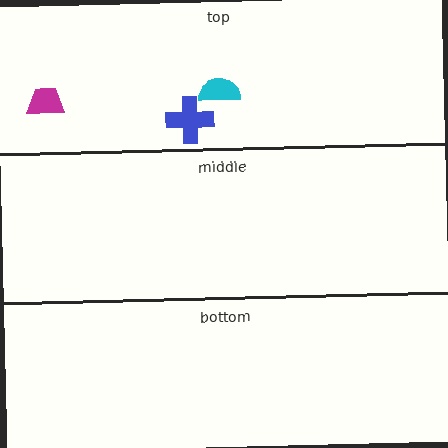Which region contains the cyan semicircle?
The top region.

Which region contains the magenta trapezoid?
The top region.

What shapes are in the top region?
The cyan semicircle, the blue cross, the magenta trapezoid.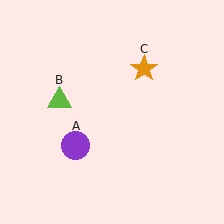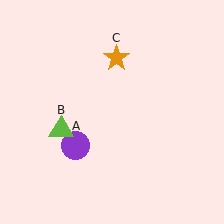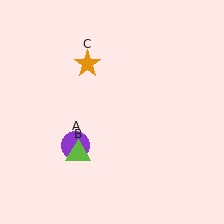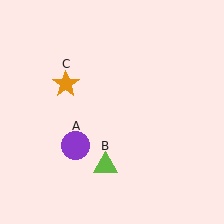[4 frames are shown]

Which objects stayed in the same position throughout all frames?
Purple circle (object A) remained stationary.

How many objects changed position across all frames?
2 objects changed position: lime triangle (object B), orange star (object C).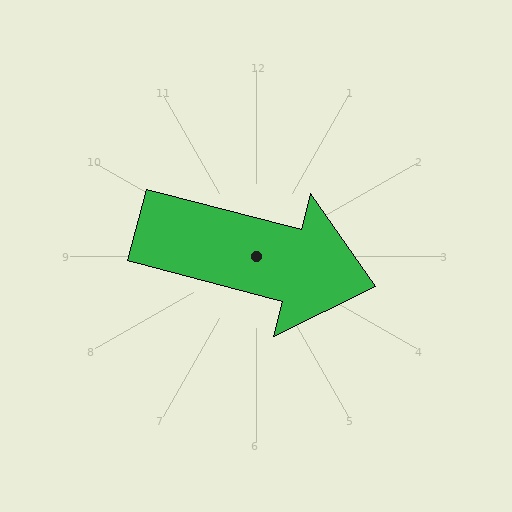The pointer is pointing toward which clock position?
Roughly 3 o'clock.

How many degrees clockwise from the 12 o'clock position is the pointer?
Approximately 105 degrees.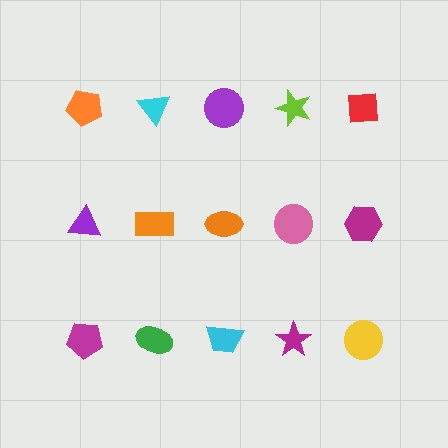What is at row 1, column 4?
A lime star.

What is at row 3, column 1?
A magenta pentagon.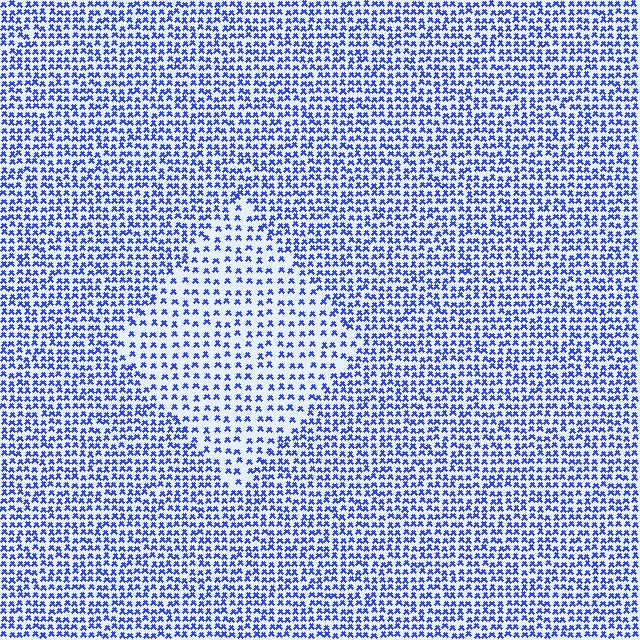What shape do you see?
I see a diamond.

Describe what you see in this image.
The image contains small blue elements arranged at two different densities. A diamond-shaped region is visible where the elements are less densely packed than the surrounding area.